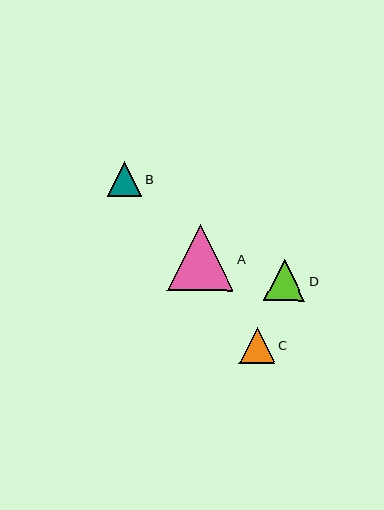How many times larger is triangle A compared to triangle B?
Triangle A is approximately 1.9 times the size of triangle B.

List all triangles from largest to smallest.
From largest to smallest: A, D, C, B.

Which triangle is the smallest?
Triangle B is the smallest with a size of approximately 35 pixels.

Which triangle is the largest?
Triangle A is the largest with a size of approximately 66 pixels.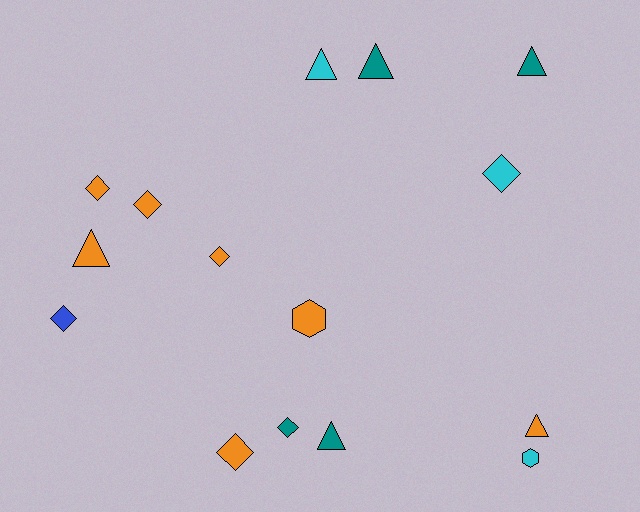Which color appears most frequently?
Orange, with 7 objects.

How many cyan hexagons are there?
There is 1 cyan hexagon.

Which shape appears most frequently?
Diamond, with 7 objects.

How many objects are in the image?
There are 15 objects.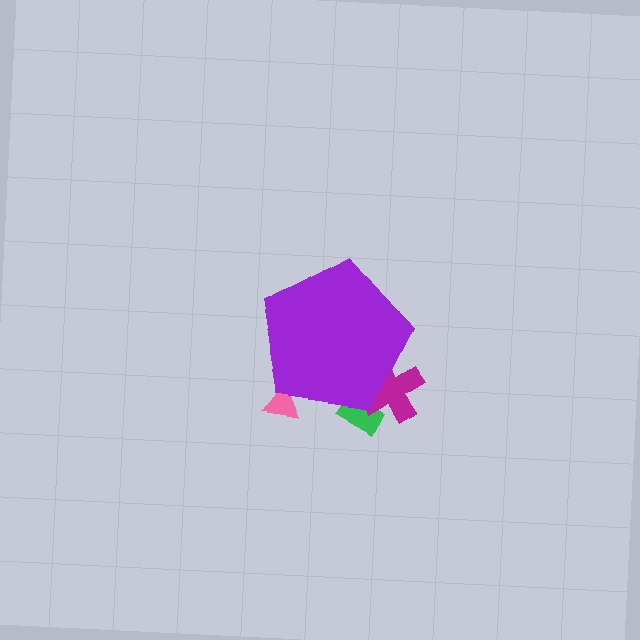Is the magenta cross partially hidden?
Yes, the magenta cross is partially hidden behind the purple pentagon.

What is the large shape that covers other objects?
A purple pentagon.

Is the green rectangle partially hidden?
Yes, the green rectangle is partially hidden behind the purple pentagon.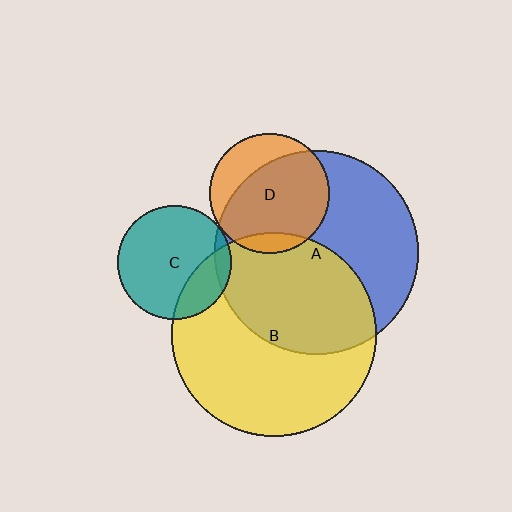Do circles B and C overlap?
Yes.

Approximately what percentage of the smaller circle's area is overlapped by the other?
Approximately 25%.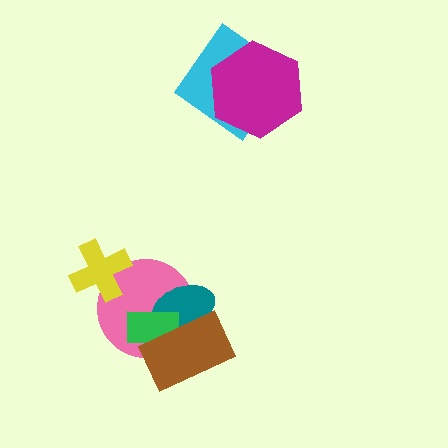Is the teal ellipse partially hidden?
Yes, it is partially covered by another shape.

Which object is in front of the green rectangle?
The brown rectangle is in front of the green rectangle.